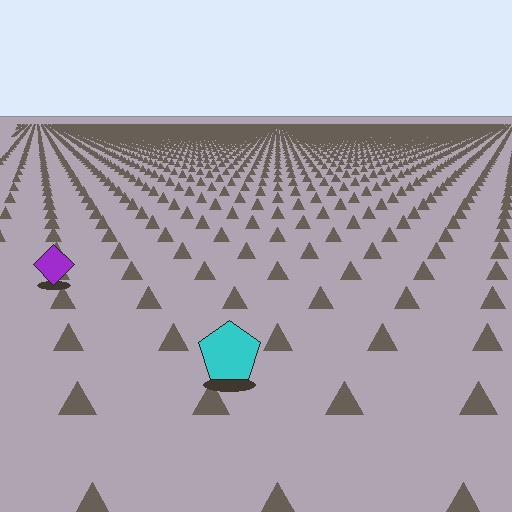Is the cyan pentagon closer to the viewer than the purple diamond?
Yes. The cyan pentagon is closer — you can tell from the texture gradient: the ground texture is coarser near it.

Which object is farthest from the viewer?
The purple diamond is farthest from the viewer. It appears smaller and the ground texture around it is denser.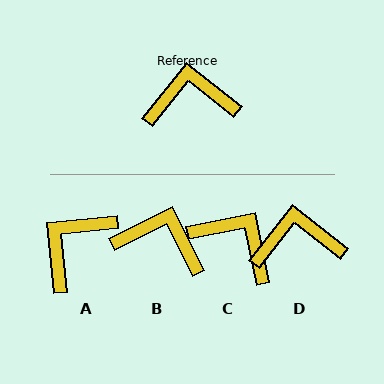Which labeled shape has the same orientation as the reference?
D.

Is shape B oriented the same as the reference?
No, it is off by about 25 degrees.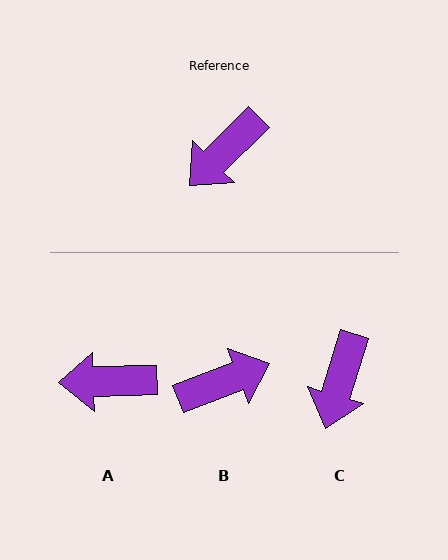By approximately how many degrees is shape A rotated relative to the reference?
Approximately 43 degrees clockwise.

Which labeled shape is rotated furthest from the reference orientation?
B, about 156 degrees away.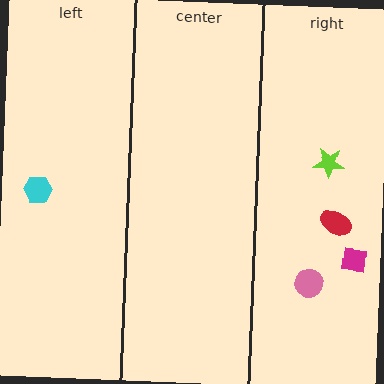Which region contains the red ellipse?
The right region.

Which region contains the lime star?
The right region.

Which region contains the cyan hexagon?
The left region.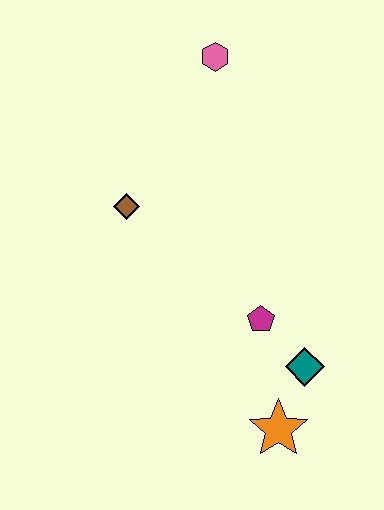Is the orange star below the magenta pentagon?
Yes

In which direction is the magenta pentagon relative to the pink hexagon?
The magenta pentagon is below the pink hexagon.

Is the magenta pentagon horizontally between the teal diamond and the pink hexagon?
Yes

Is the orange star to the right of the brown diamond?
Yes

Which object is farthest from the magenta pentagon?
The pink hexagon is farthest from the magenta pentagon.